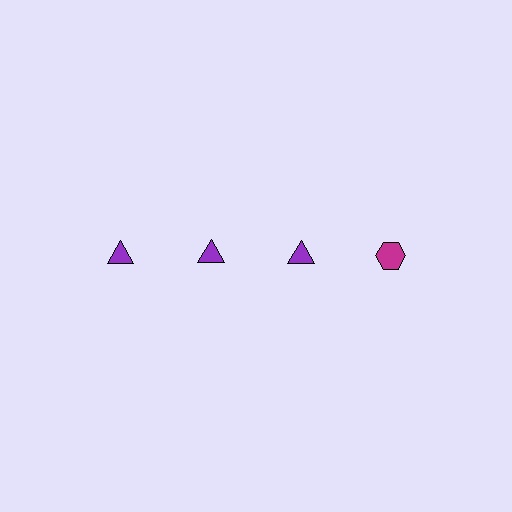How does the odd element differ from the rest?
It differs in both color (magenta instead of purple) and shape (hexagon instead of triangle).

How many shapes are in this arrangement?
There are 4 shapes arranged in a grid pattern.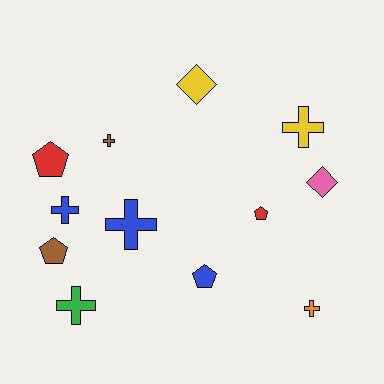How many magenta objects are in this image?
There are no magenta objects.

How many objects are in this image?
There are 12 objects.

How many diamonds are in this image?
There are 2 diamonds.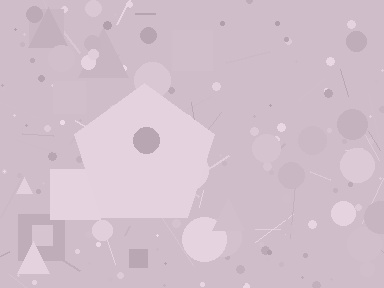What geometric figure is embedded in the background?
A pentagon is embedded in the background.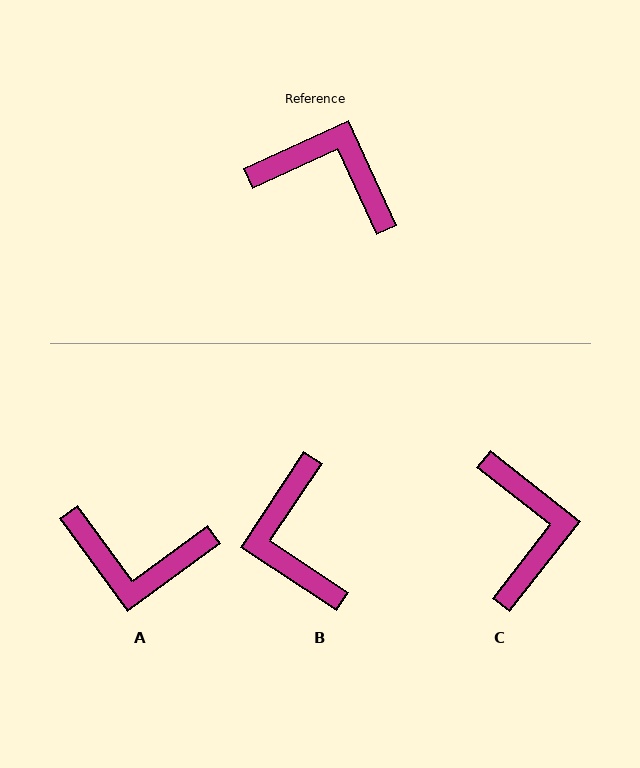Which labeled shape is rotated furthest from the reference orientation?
A, about 168 degrees away.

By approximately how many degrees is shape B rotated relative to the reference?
Approximately 122 degrees counter-clockwise.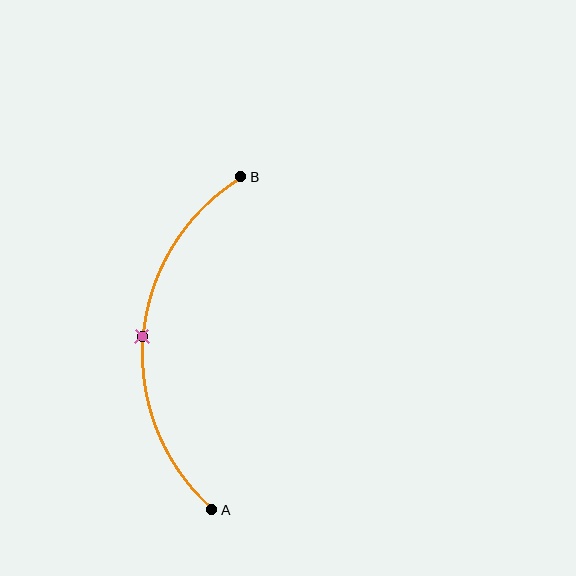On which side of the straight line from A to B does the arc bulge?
The arc bulges to the left of the straight line connecting A and B.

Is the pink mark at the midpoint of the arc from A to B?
Yes. The pink mark lies on the arc at equal arc-length from both A and B — it is the arc midpoint.